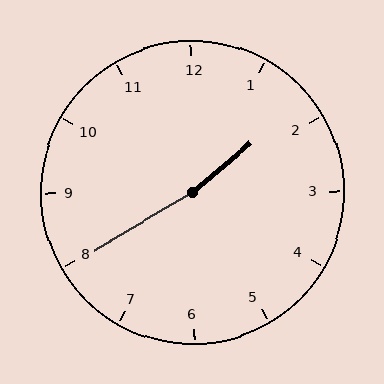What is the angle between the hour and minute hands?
Approximately 170 degrees.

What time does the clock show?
1:40.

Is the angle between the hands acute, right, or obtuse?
It is obtuse.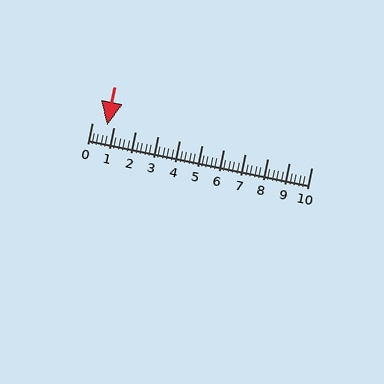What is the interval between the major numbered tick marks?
The major tick marks are spaced 1 units apart.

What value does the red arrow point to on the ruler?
The red arrow points to approximately 0.7.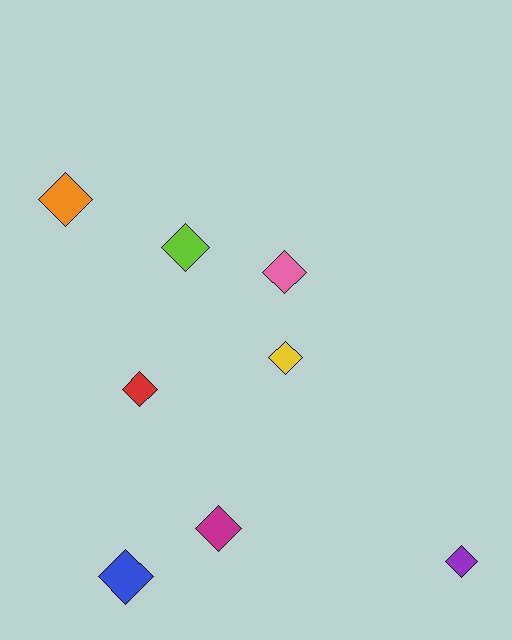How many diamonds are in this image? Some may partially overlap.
There are 8 diamonds.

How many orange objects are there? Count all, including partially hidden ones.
There is 1 orange object.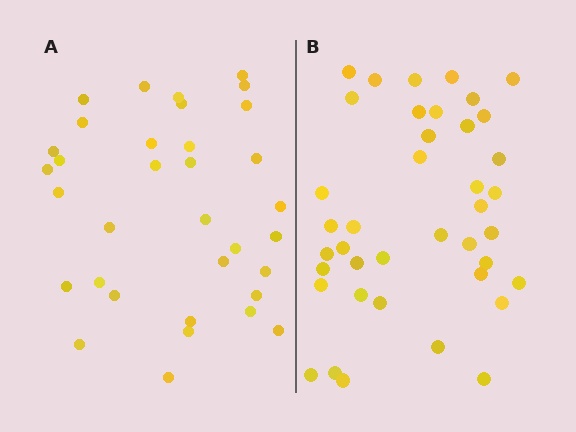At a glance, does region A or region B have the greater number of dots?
Region B (the right region) has more dots.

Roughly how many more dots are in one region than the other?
Region B has about 6 more dots than region A.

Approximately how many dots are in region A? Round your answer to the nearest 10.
About 30 dots. (The exact count is 34, which rounds to 30.)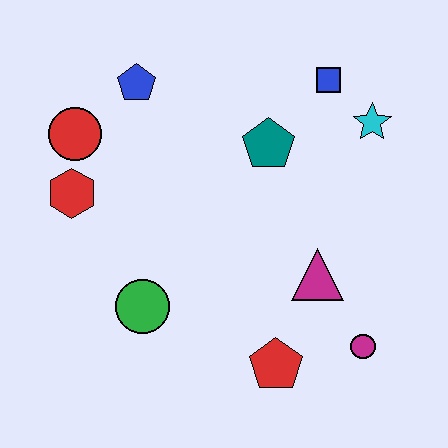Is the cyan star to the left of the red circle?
No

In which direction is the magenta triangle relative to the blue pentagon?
The magenta triangle is below the blue pentagon.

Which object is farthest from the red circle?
The magenta circle is farthest from the red circle.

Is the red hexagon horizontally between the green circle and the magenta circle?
No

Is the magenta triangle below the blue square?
Yes